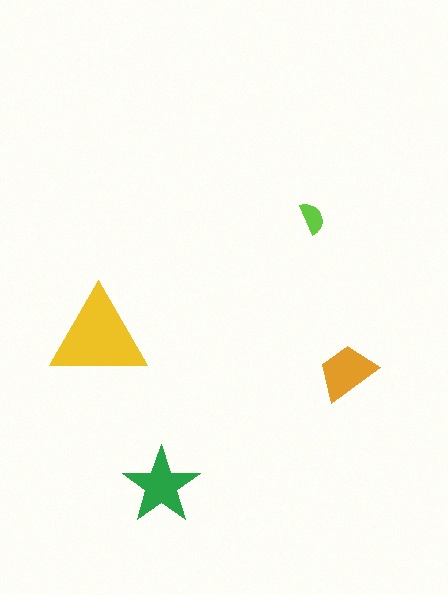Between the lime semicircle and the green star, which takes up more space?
The green star.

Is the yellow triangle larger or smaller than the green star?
Larger.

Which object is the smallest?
The lime semicircle.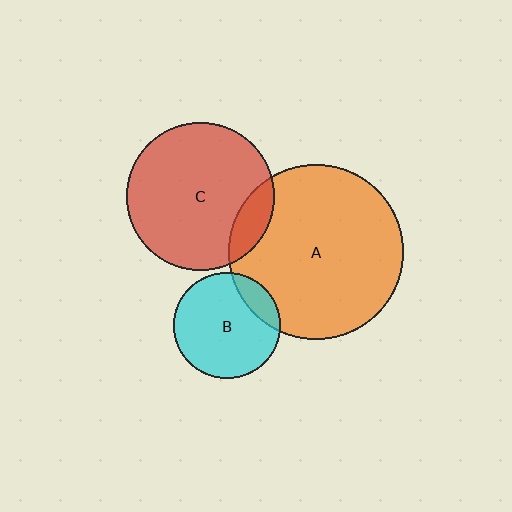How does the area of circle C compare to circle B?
Approximately 1.9 times.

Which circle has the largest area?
Circle A (orange).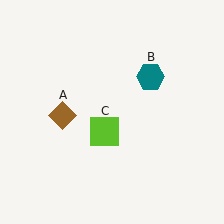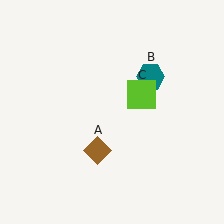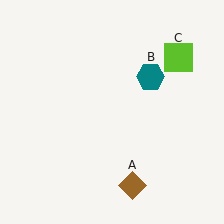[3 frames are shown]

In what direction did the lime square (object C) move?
The lime square (object C) moved up and to the right.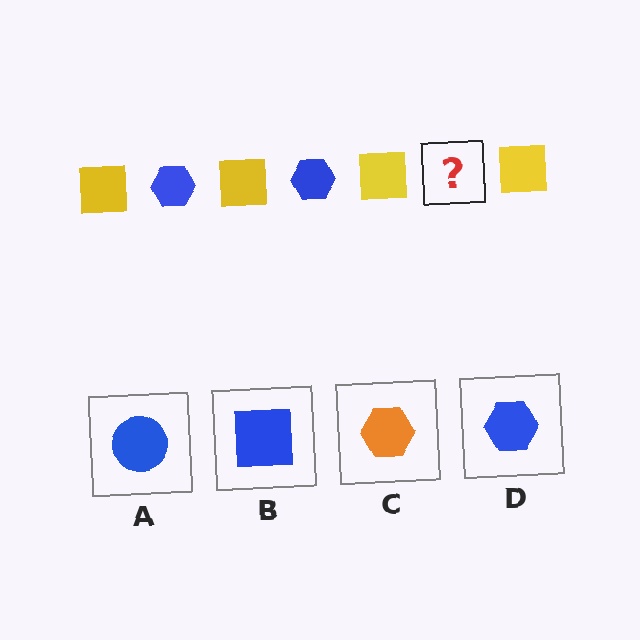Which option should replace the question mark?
Option D.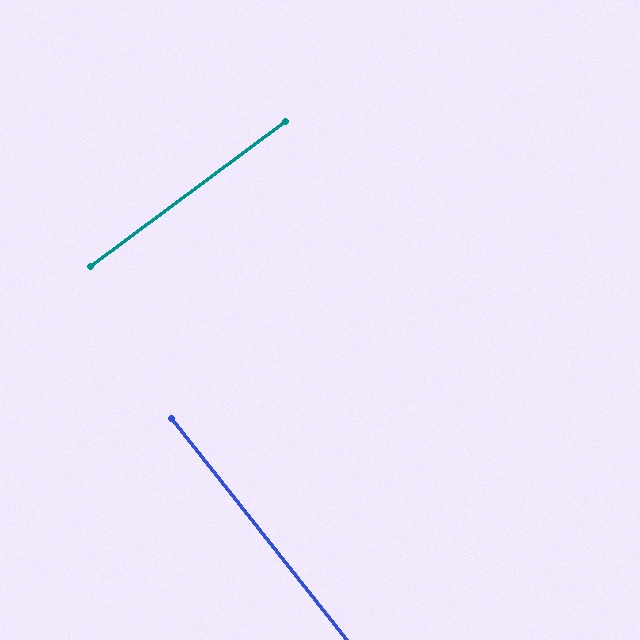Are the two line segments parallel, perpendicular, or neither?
Perpendicular — they meet at approximately 88°.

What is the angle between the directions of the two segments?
Approximately 88 degrees.